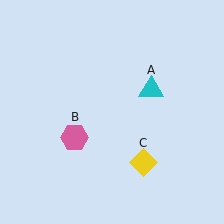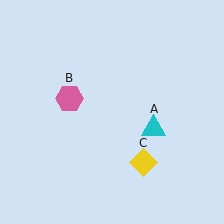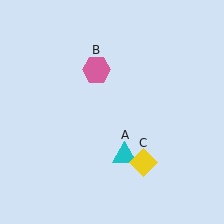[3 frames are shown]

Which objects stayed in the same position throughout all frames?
Yellow diamond (object C) remained stationary.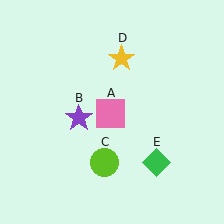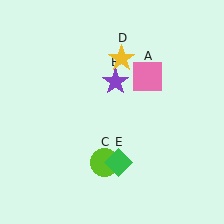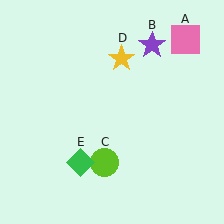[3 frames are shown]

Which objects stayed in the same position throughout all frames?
Lime circle (object C) and yellow star (object D) remained stationary.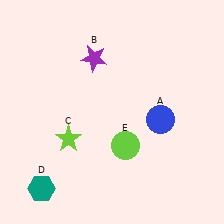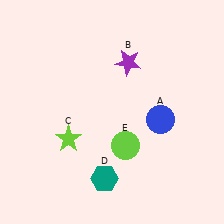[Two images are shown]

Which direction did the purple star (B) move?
The purple star (B) moved right.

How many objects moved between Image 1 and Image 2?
2 objects moved between the two images.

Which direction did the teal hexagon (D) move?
The teal hexagon (D) moved right.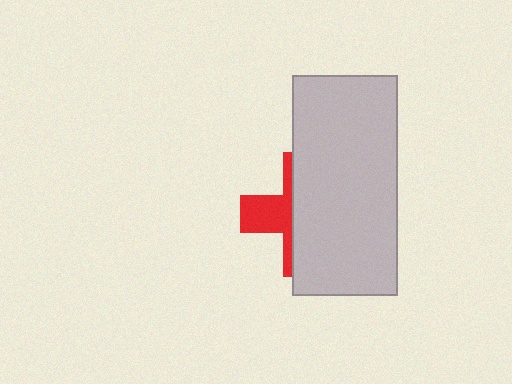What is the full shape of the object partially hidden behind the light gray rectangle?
The partially hidden object is a red cross.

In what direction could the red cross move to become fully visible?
The red cross could move left. That would shift it out from behind the light gray rectangle entirely.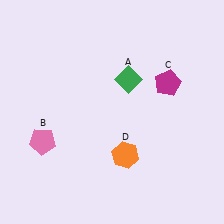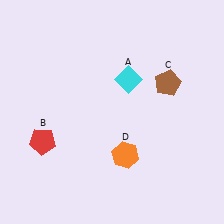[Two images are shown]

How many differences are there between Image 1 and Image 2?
There are 3 differences between the two images.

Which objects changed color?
A changed from green to cyan. B changed from pink to red. C changed from magenta to brown.